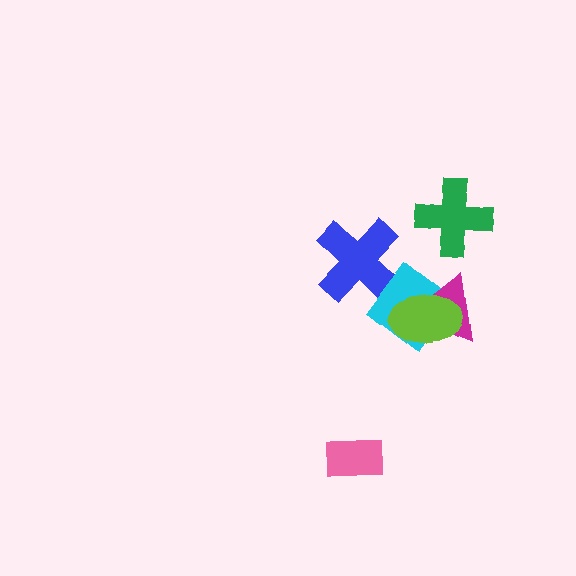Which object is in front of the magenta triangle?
The lime ellipse is in front of the magenta triangle.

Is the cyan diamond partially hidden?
Yes, it is partially covered by another shape.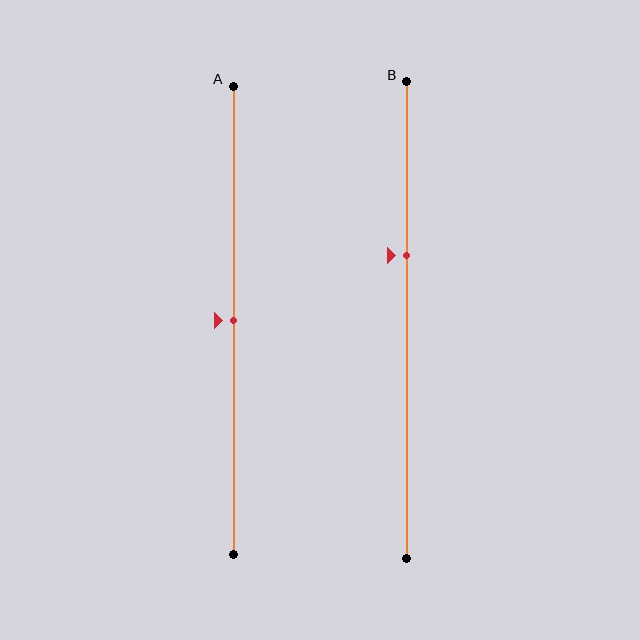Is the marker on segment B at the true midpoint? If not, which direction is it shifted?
No, the marker on segment B is shifted upward by about 13% of the segment length.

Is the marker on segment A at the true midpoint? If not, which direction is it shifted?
Yes, the marker on segment A is at the true midpoint.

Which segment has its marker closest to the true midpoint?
Segment A has its marker closest to the true midpoint.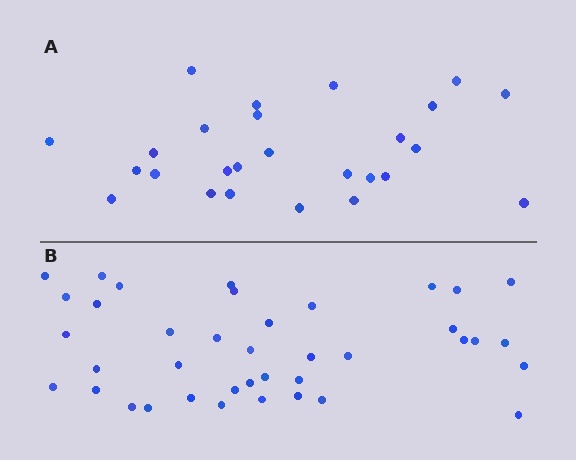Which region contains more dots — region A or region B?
Region B (the bottom region) has more dots.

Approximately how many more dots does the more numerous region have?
Region B has approximately 15 more dots than region A.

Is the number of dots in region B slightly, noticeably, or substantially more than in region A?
Region B has substantially more. The ratio is roughly 1.5 to 1.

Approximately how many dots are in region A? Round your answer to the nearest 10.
About 30 dots. (The exact count is 26, which rounds to 30.)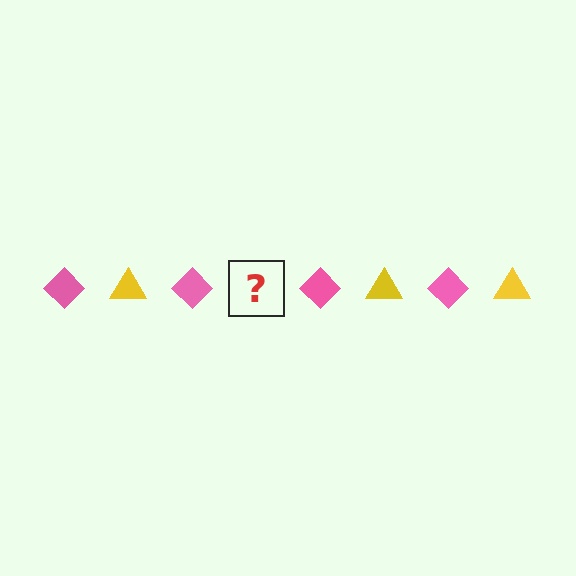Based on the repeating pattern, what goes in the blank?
The blank should be a yellow triangle.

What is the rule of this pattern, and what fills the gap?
The rule is that the pattern alternates between pink diamond and yellow triangle. The gap should be filled with a yellow triangle.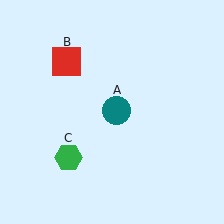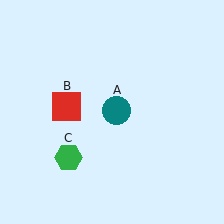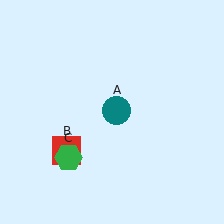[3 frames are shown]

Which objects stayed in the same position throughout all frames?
Teal circle (object A) and green hexagon (object C) remained stationary.